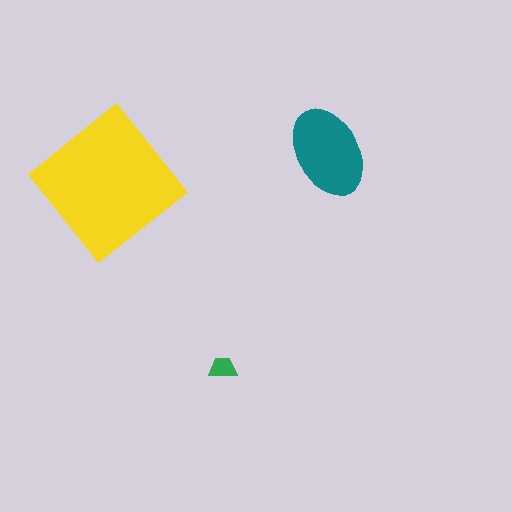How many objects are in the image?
There are 3 objects in the image.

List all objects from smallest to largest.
The green trapezoid, the teal ellipse, the yellow diamond.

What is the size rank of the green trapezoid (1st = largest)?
3rd.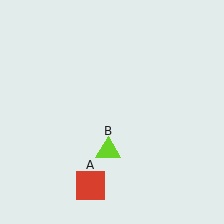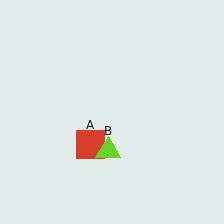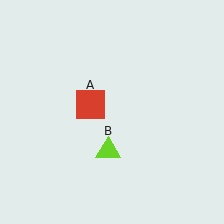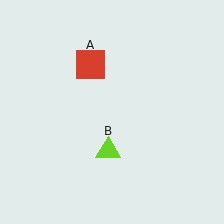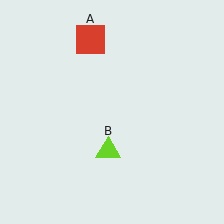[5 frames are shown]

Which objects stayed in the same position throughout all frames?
Lime triangle (object B) remained stationary.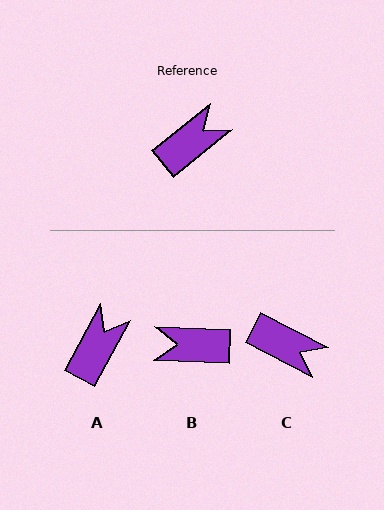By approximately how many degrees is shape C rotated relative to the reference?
Approximately 66 degrees clockwise.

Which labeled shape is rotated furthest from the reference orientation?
B, about 139 degrees away.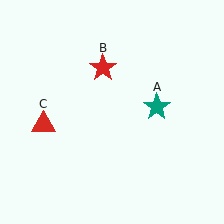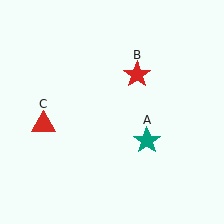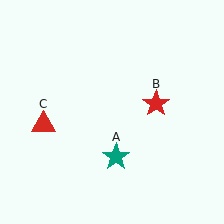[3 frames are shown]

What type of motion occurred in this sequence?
The teal star (object A), red star (object B) rotated clockwise around the center of the scene.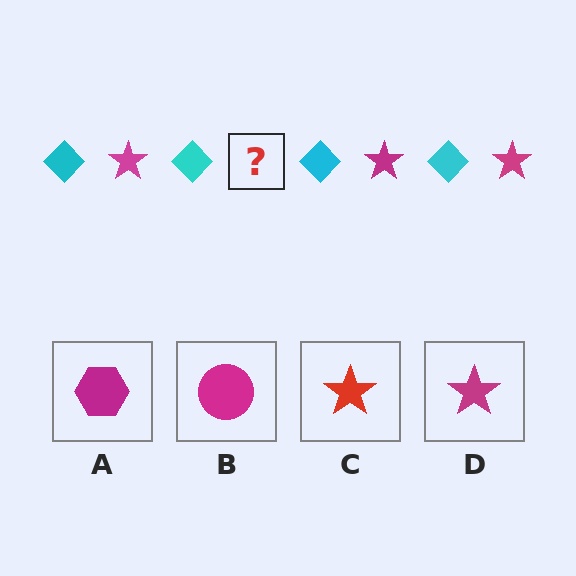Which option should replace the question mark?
Option D.